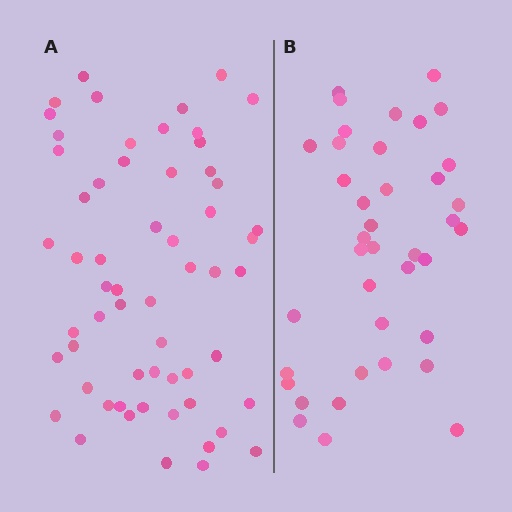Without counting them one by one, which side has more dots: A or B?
Region A (the left region) has more dots.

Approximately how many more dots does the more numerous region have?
Region A has approximately 20 more dots than region B.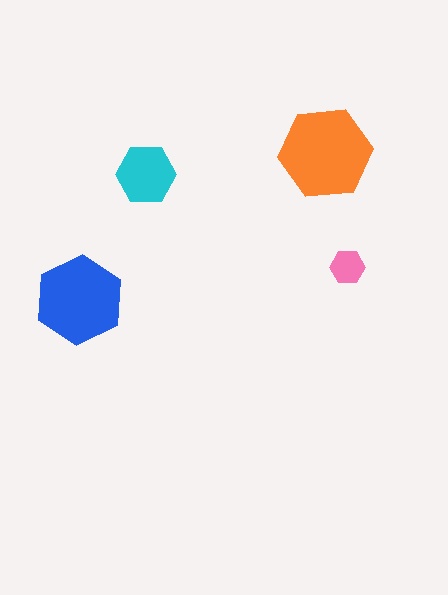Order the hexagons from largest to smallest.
the orange one, the blue one, the cyan one, the pink one.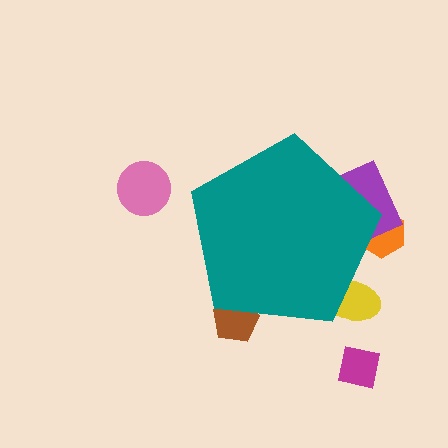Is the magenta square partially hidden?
No, the magenta square is fully visible.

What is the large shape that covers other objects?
A teal pentagon.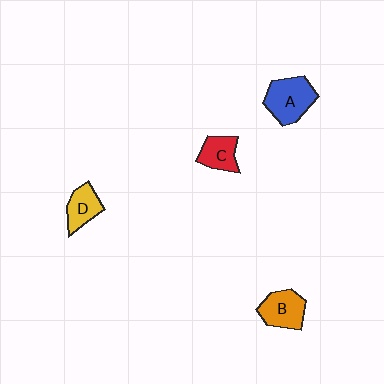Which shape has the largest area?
Shape A (blue).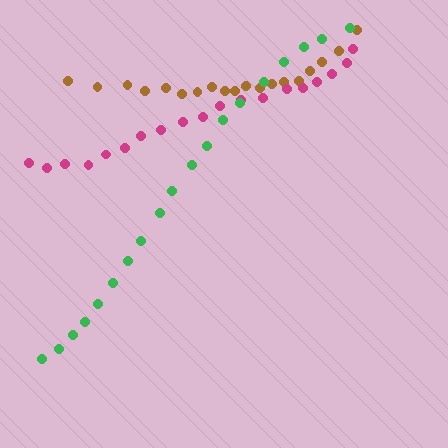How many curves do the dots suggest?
There are 3 distinct paths.